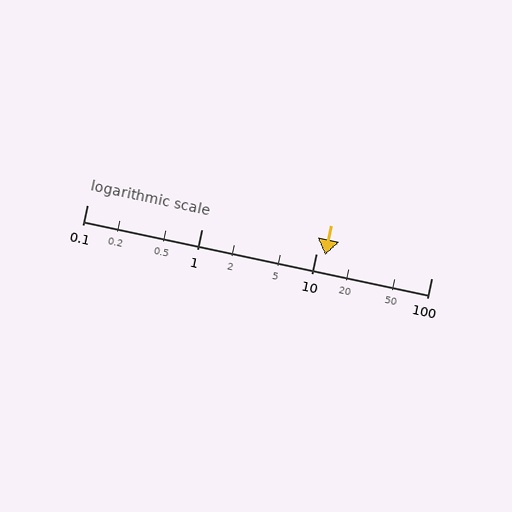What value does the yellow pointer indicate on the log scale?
The pointer indicates approximately 12.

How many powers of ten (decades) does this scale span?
The scale spans 3 decades, from 0.1 to 100.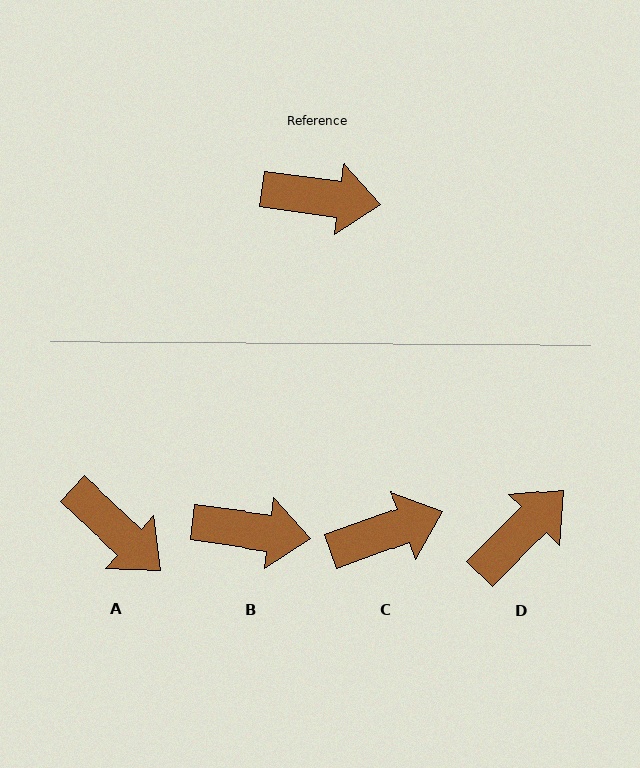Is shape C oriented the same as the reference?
No, it is off by about 28 degrees.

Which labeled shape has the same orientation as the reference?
B.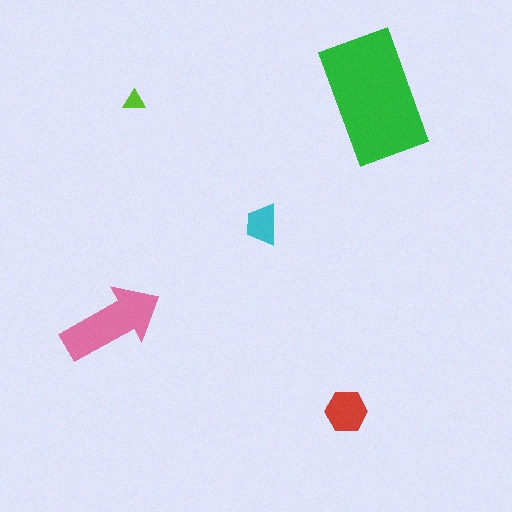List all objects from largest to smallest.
The green rectangle, the pink arrow, the red hexagon, the cyan trapezoid, the lime triangle.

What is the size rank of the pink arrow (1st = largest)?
2nd.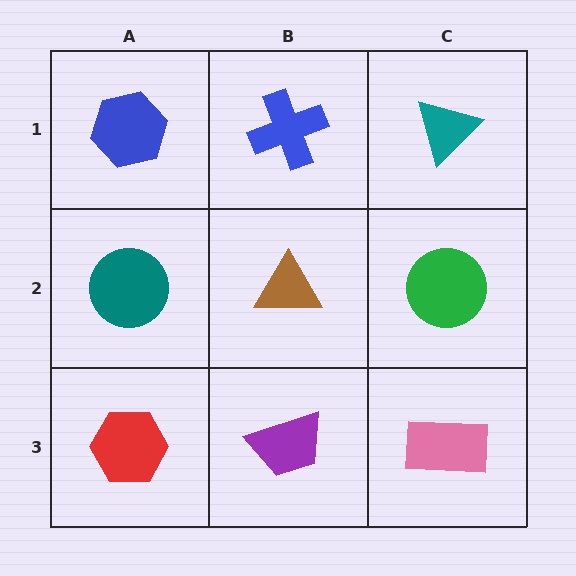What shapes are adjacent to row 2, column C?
A teal triangle (row 1, column C), a pink rectangle (row 3, column C), a brown triangle (row 2, column B).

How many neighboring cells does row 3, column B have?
3.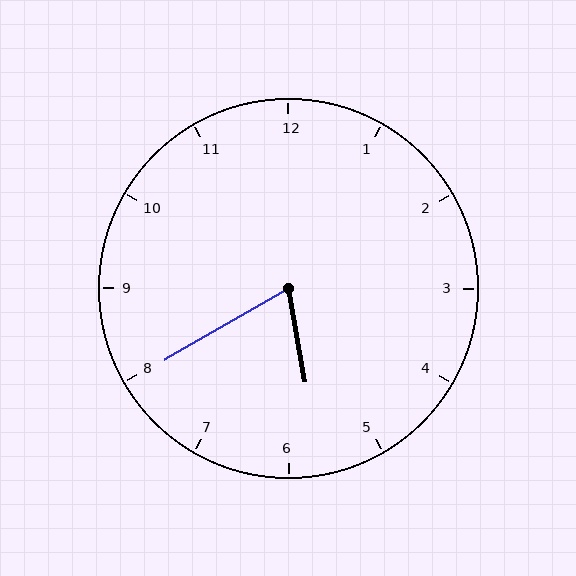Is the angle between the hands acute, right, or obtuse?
It is acute.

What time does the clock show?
5:40.